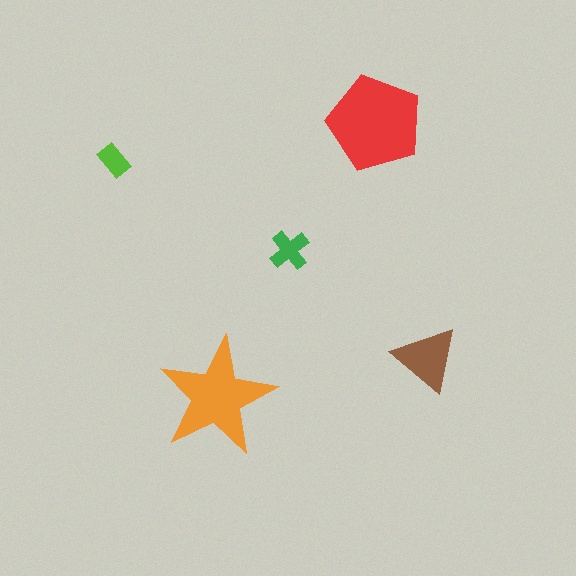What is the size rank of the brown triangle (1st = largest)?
3rd.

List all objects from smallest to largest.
The lime rectangle, the green cross, the brown triangle, the orange star, the red pentagon.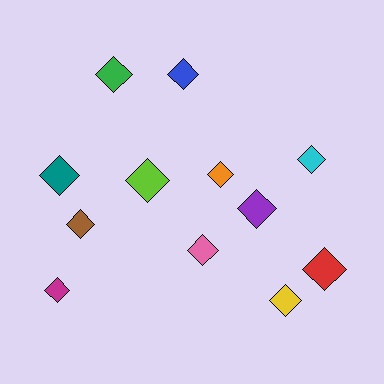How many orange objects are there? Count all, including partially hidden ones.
There is 1 orange object.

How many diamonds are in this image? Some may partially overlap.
There are 12 diamonds.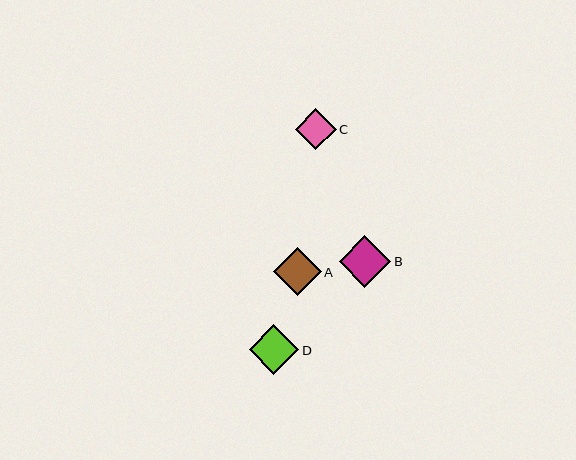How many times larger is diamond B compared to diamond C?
Diamond B is approximately 1.3 times the size of diamond C.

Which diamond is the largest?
Diamond B is the largest with a size of approximately 52 pixels.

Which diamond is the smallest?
Diamond C is the smallest with a size of approximately 41 pixels.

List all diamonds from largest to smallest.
From largest to smallest: B, D, A, C.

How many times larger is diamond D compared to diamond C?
Diamond D is approximately 1.2 times the size of diamond C.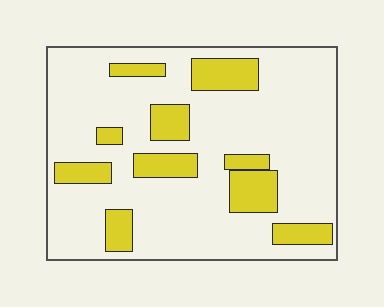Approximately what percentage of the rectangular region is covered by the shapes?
Approximately 20%.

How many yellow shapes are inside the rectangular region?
10.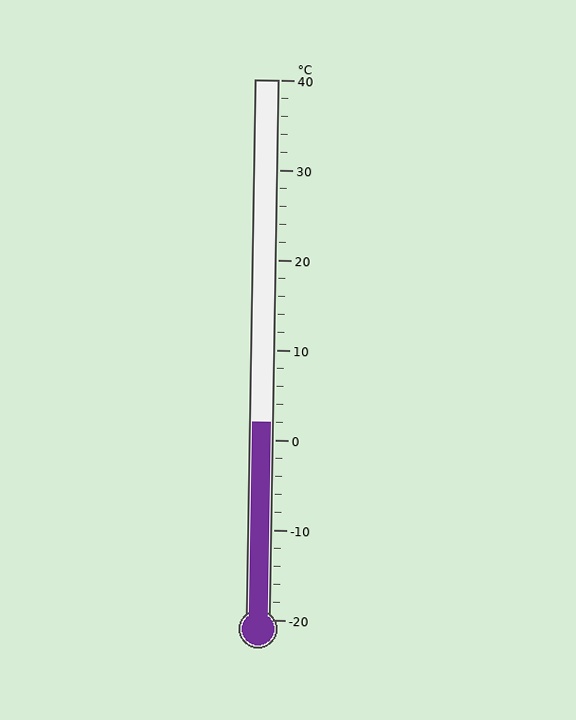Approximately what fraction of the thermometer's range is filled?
The thermometer is filled to approximately 35% of its range.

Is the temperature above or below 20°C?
The temperature is below 20°C.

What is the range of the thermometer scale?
The thermometer scale ranges from -20°C to 40°C.